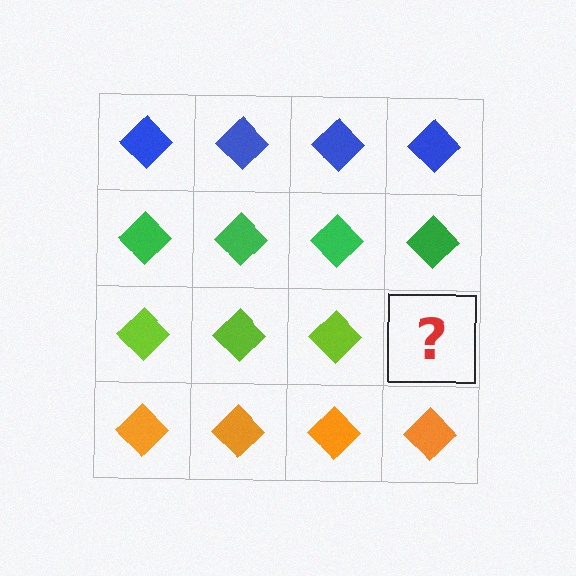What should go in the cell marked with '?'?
The missing cell should contain a lime diamond.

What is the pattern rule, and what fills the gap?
The rule is that each row has a consistent color. The gap should be filled with a lime diamond.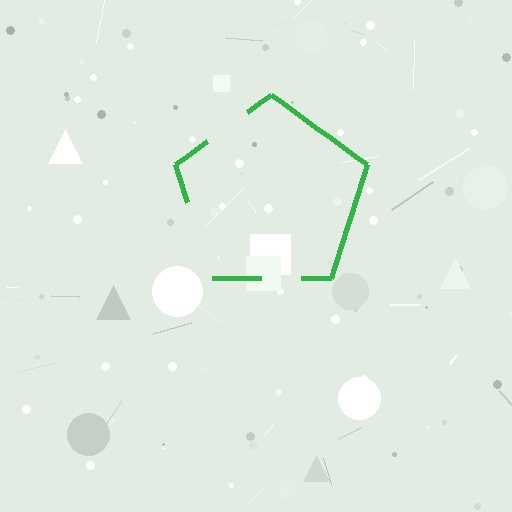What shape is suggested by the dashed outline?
The dashed outline suggests a pentagon.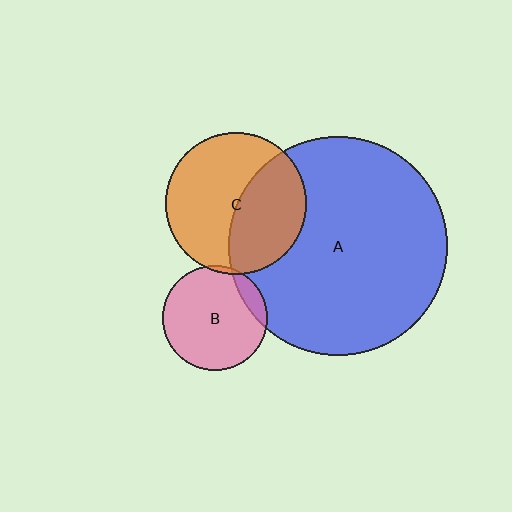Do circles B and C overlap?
Yes.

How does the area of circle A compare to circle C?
Approximately 2.4 times.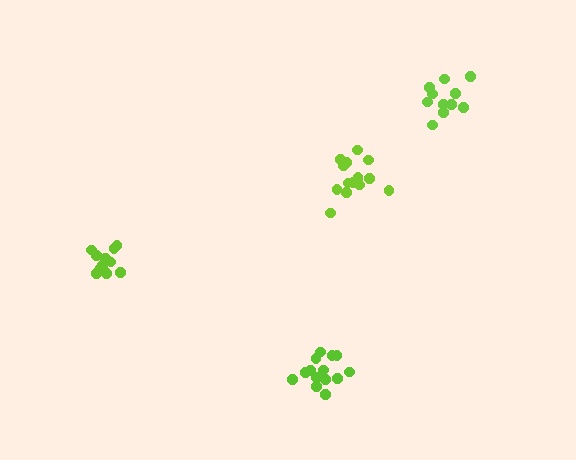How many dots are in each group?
Group 1: 15 dots, Group 2: 11 dots, Group 3: 12 dots, Group 4: 14 dots (52 total).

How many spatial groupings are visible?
There are 4 spatial groupings.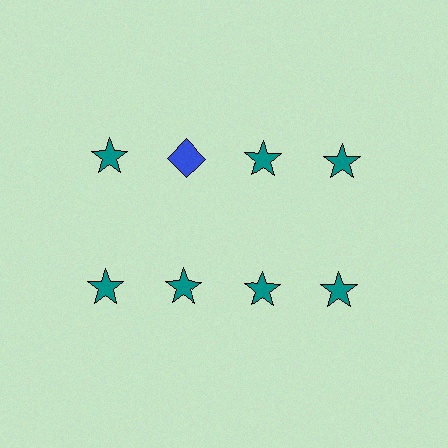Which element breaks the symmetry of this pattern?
The blue diamond in the top row, second from left column breaks the symmetry. All other shapes are teal stars.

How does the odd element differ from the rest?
It differs in both color (blue instead of teal) and shape (diamond instead of star).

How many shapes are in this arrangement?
There are 8 shapes arranged in a grid pattern.